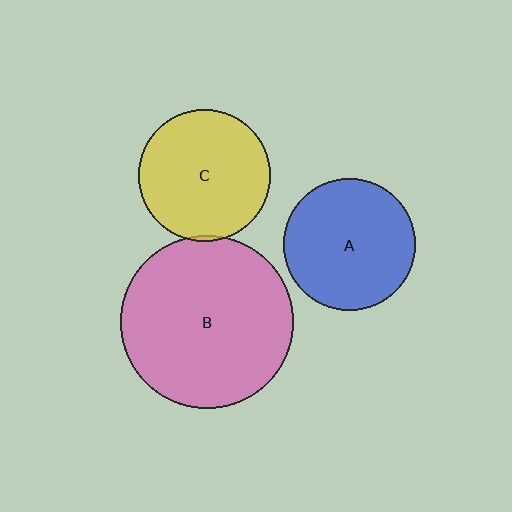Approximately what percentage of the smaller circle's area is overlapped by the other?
Approximately 5%.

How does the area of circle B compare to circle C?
Approximately 1.8 times.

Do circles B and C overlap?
Yes.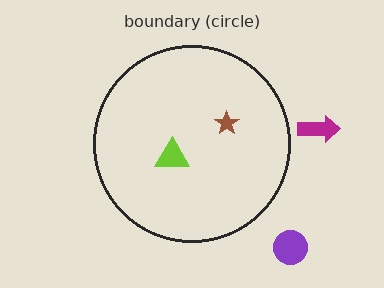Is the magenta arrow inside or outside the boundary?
Outside.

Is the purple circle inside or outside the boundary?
Outside.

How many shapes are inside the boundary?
2 inside, 2 outside.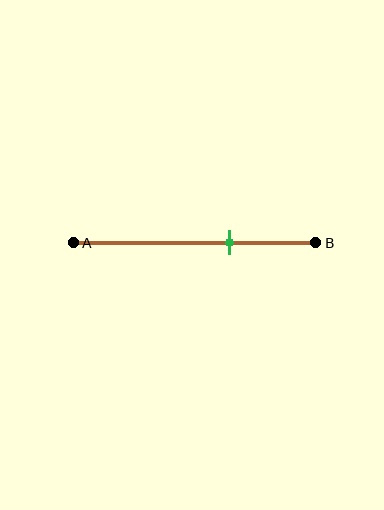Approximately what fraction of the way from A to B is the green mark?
The green mark is approximately 65% of the way from A to B.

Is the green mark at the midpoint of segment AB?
No, the mark is at about 65% from A, not at the 50% midpoint.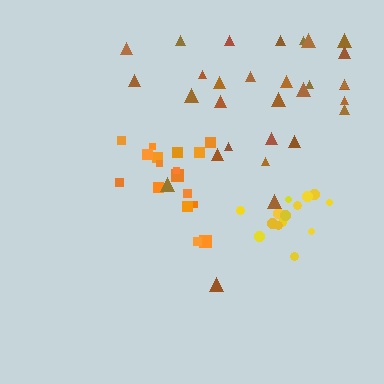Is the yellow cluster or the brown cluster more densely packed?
Yellow.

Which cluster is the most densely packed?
Orange.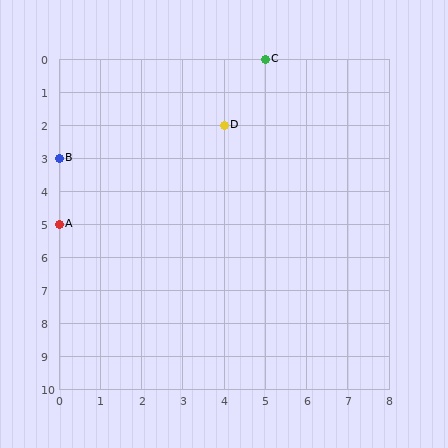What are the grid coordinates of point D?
Point D is at grid coordinates (4, 2).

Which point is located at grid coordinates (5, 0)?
Point C is at (5, 0).